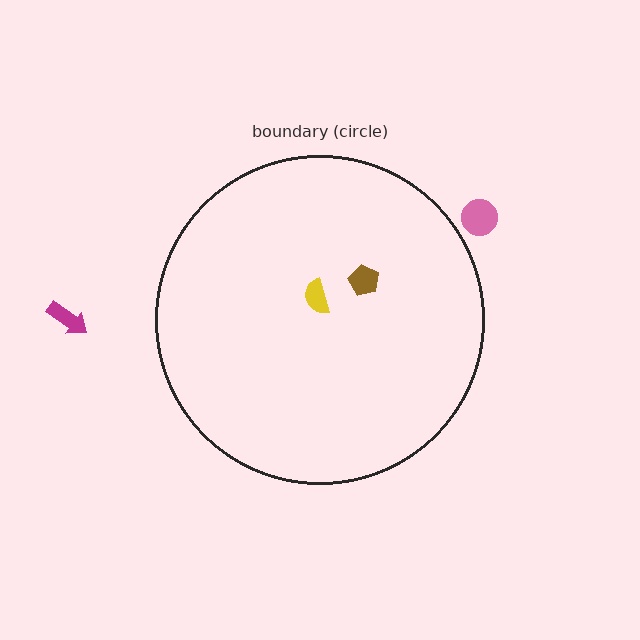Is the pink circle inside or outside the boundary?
Outside.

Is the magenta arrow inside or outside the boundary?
Outside.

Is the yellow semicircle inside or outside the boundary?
Inside.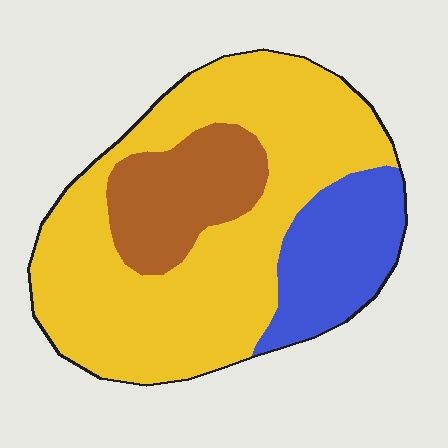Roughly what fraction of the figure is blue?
Blue covers about 20% of the figure.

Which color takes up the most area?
Yellow, at roughly 65%.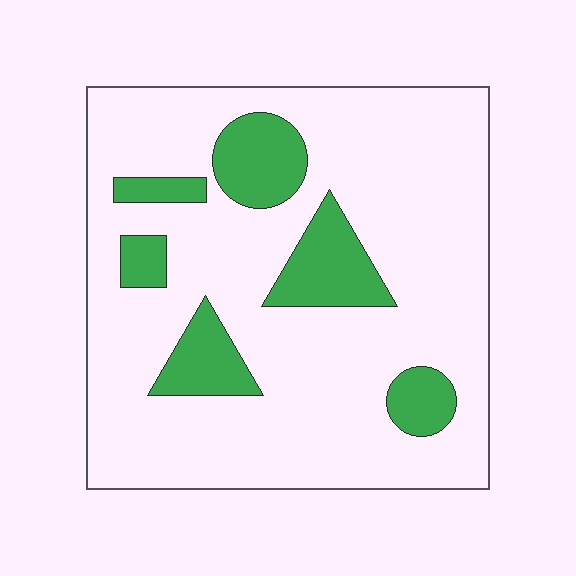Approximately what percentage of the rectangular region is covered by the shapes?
Approximately 20%.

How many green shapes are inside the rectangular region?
6.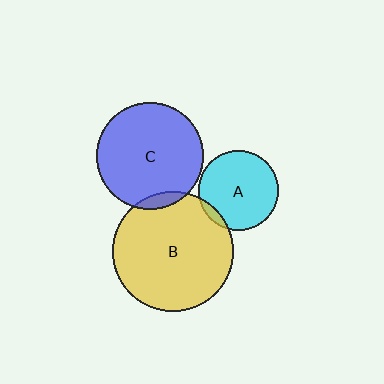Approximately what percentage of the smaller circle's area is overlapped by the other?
Approximately 5%.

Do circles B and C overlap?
Yes.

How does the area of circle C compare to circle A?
Approximately 1.8 times.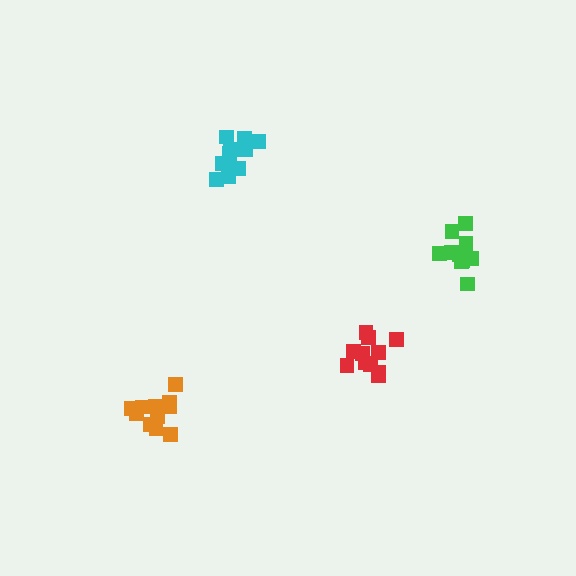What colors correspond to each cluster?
The clusters are colored: orange, green, red, cyan.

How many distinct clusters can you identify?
There are 4 distinct clusters.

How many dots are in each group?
Group 1: 12 dots, Group 2: 11 dots, Group 3: 11 dots, Group 4: 11 dots (45 total).